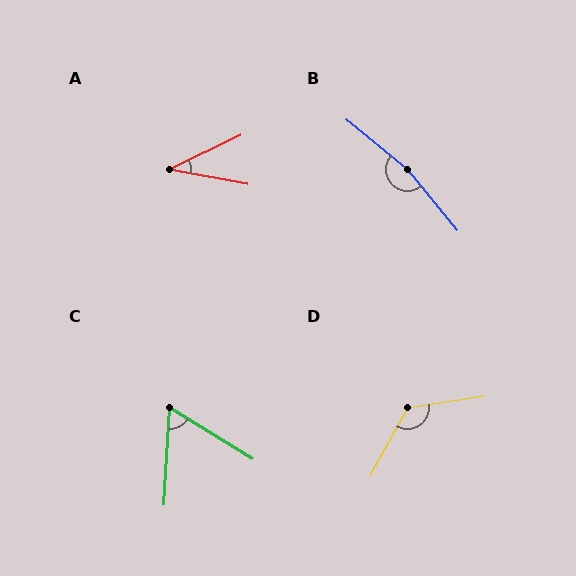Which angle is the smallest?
A, at approximately 36 degrees.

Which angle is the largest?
B, at approximately 169 degrees.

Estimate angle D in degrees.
Approximately 127 degrees.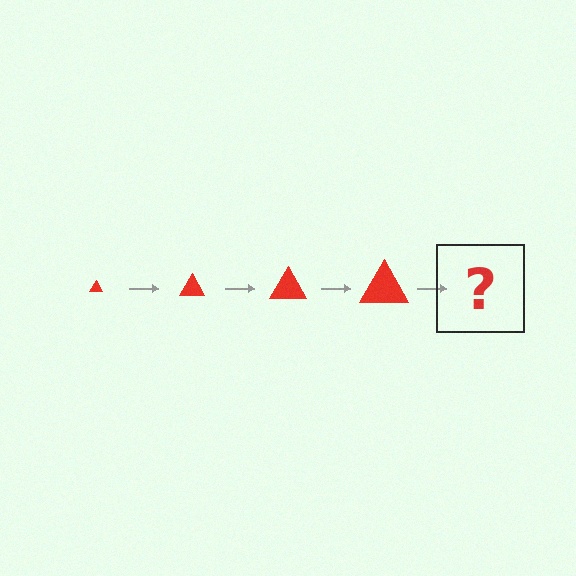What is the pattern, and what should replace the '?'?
The pattern is that the triangle gets progressively larger each step. The '?' should be a red triangle, larger than the previous one.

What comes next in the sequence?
The next element should be a red triangle, larger than the previous one.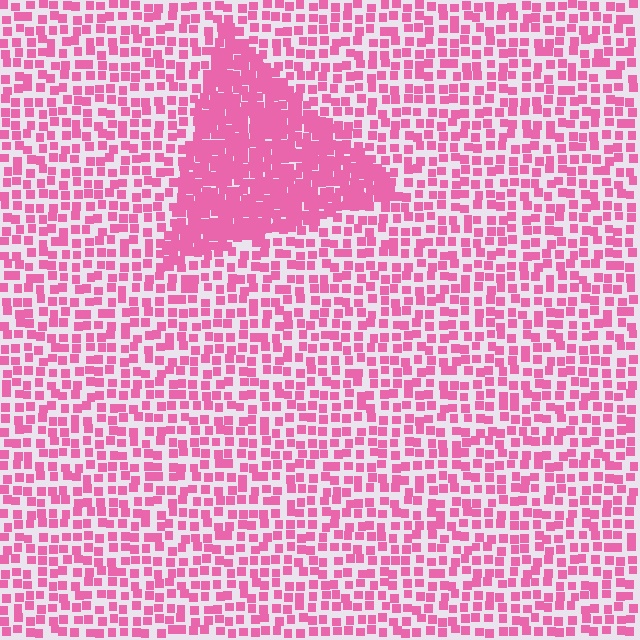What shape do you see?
I see a triangle.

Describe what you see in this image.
The image contains small pink elements arranged at two different densities. A triangle-shaped region is visible where the elements are more densely packed than the surrounding area.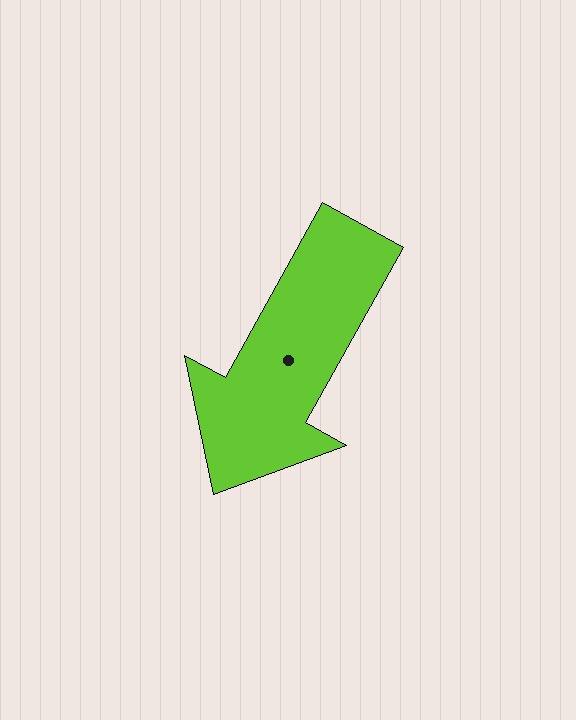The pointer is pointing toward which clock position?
Roughly 7 o'clock.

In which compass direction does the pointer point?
Southwest.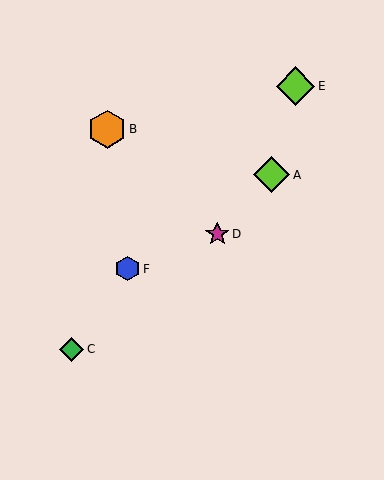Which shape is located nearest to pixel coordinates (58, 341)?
The green diamond (labeled C) at (72, 349) is nearest to that location.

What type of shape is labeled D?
Shape D is a magenta star.